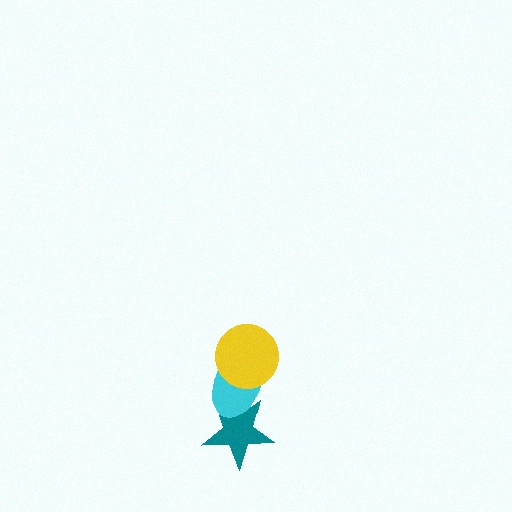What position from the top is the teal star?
The teal star is 3rd from the top.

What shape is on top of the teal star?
The cyan ellipse is on top of the teal star.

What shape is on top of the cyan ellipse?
The yellow circle is on top of the cyan ellipse.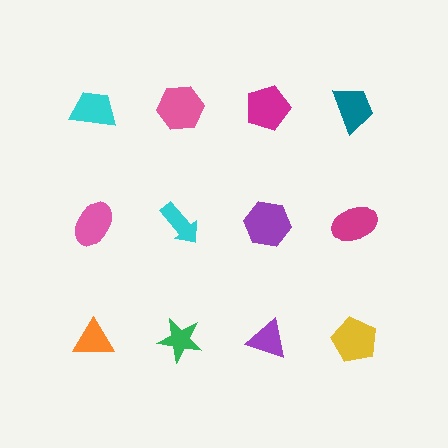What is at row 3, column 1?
An orange triangle.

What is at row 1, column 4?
A teal trapezoid.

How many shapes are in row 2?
4 shapes.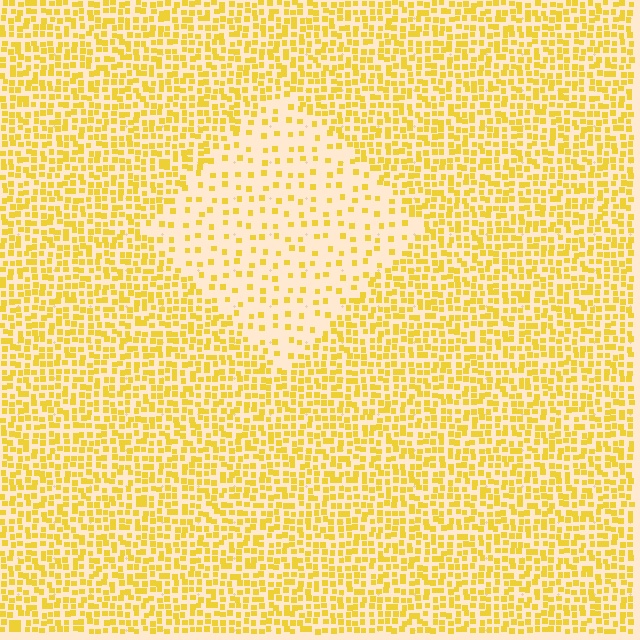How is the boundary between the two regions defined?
The boundary is defined by a change in element density (approximately 2.7x ratio). All elements are the same color, size, and shape.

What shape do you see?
I see a diamond.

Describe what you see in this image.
The image contains small yellow elements arranged at two different densities. A diamond-shaped region is visible where the elements are less densely packed than the surrounding area.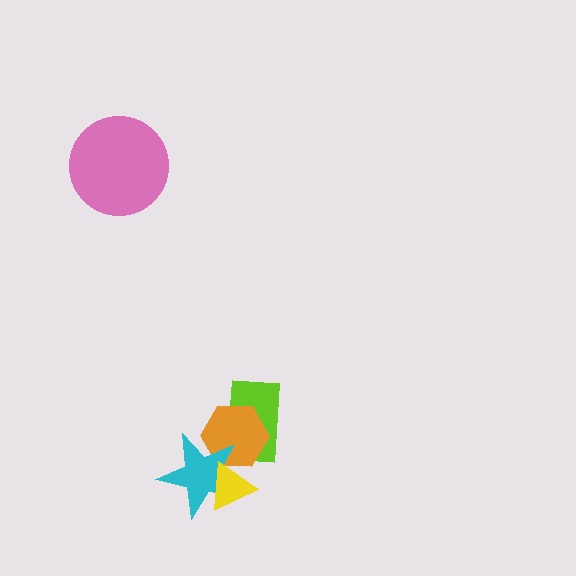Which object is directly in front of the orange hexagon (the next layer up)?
The cyan star is directly in front of the orange hexagon.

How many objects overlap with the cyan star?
3 objects overlap with the cyan star.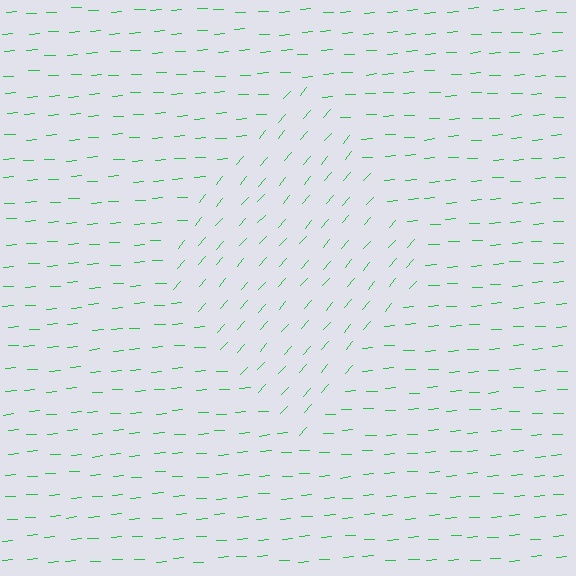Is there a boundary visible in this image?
Yes, there is a texture boundary formed by a change in line orientation.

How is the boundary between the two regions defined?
The boundary is defined purely by a change in line orientation (approximately 45 degrees difference). All lines are the same color and thickness.